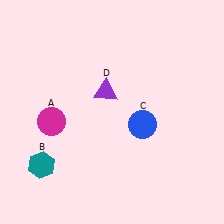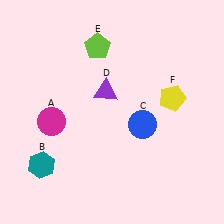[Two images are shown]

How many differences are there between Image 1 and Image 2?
There are 2 differences between the two images.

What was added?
A lime pentagon (E), a yellow pentagon (F) were added in Image 2.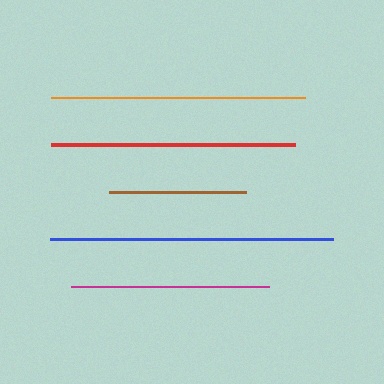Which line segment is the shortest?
The brown line is the shortest at approximately 137 pixels.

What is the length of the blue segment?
The blue segment is approximately 283 pixels long.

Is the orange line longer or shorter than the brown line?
The orange line is longer than the brown line.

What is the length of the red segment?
The red segment is approximately 243 pixels long.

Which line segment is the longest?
The blue line is the longest at approximately 283 pixels.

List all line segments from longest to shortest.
From longest to shortest: blue, orange, red, magenta, brown.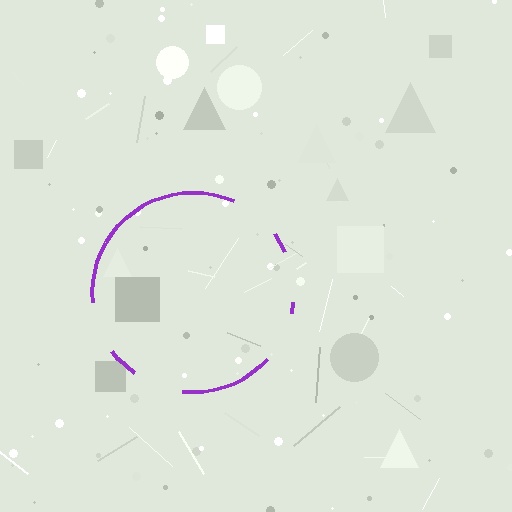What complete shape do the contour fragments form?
The contour fragments form a circle.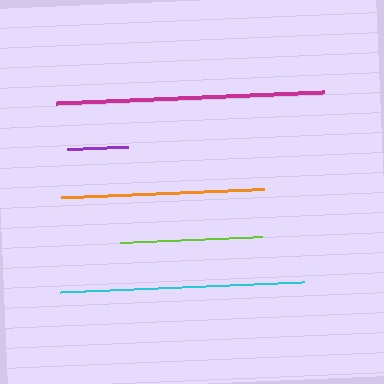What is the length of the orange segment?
The orange segment is approximately 203 pixels long.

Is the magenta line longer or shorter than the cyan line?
The magenta line is longer than the cyan line.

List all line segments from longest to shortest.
From longest to shortest: magenta, cyan, orange, lime, purple.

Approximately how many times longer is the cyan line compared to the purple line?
The cyan line is approximately 4.0 times the length of the purple line.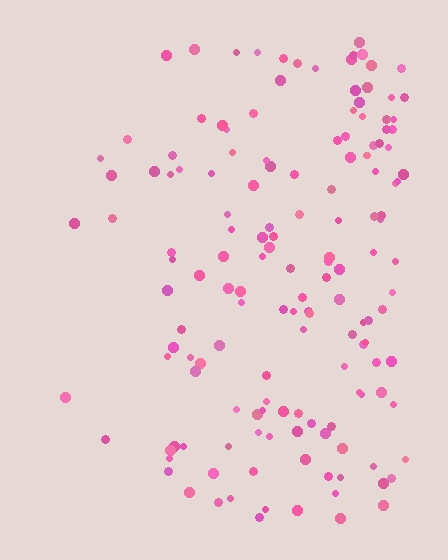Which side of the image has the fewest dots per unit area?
The left.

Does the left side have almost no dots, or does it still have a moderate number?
Still a moderate number, just noticeably fewer than the right.